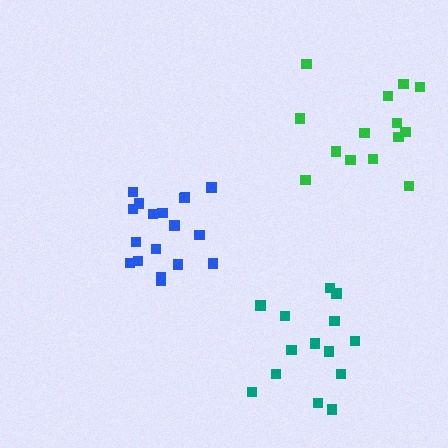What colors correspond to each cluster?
The clusters are colored: teal, blue, green.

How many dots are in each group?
Group 1: 14 dots, Group 2: 18 dots, Group 3: 14 dots (46 total).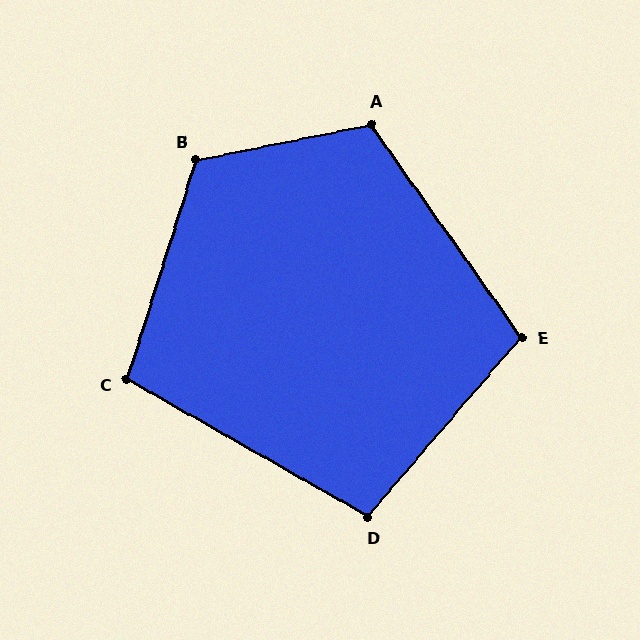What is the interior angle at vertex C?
Approximately 102 degrees (obtuse).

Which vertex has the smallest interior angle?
D, at approximately 101 degrees.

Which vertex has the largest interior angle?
B, at approximately 119 degrees.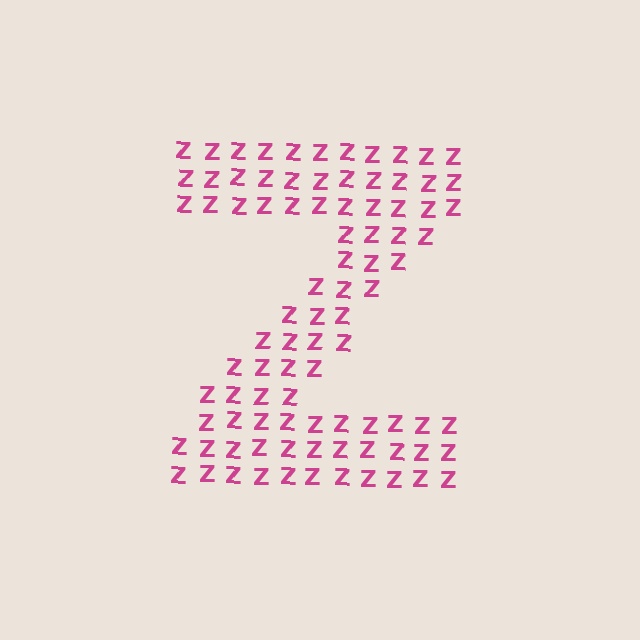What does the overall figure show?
The overall figure shows the letter Z.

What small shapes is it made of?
It is made of small letter Z's.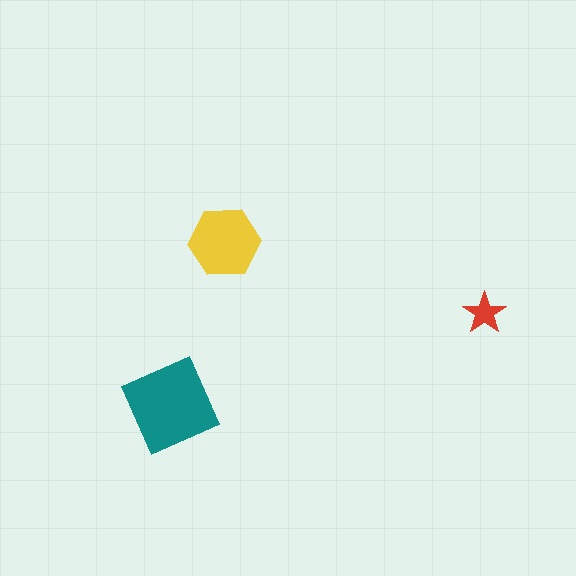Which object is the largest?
The teal diamond.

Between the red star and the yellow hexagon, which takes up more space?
The yellow hexagon.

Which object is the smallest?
The red star.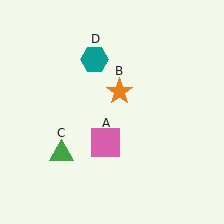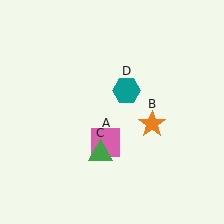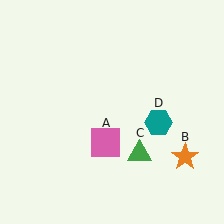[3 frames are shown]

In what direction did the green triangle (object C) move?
The green triangle (object C) moved right.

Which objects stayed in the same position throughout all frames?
Pink square (object A) remained stationary.